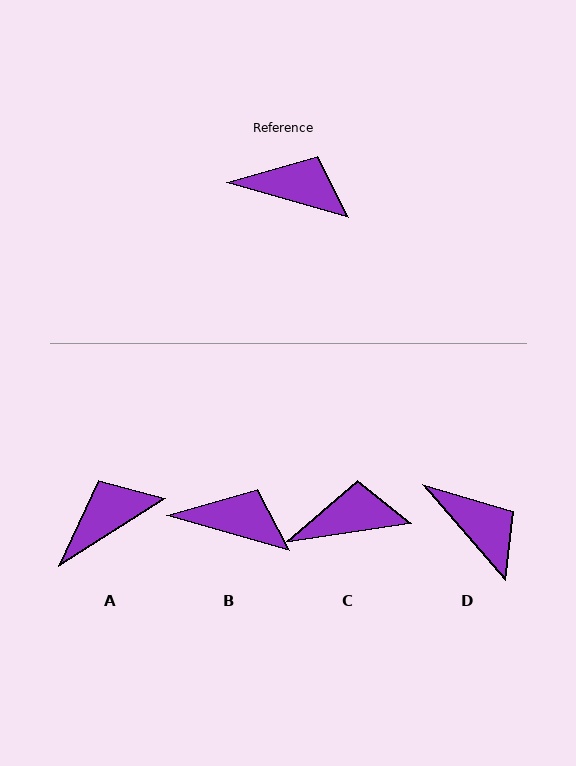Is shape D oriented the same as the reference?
No, it is off by about 33 degrees.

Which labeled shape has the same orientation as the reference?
B.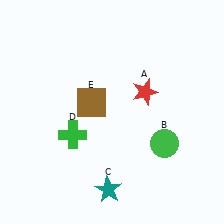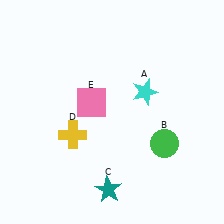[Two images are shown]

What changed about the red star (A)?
In Image 1, A is red. In Image 2, it changed to cyan.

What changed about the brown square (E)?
In Image 1, E is brown. In Image 2, it changed to pink.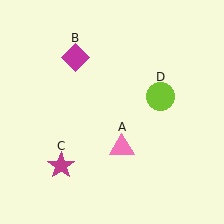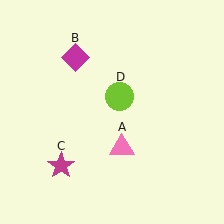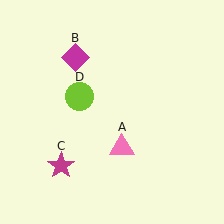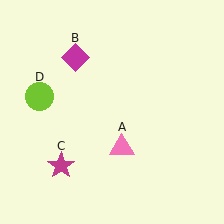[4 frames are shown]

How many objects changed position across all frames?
1 object changed position: lime circle (object D).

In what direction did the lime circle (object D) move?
The lime circle (object D) moved left.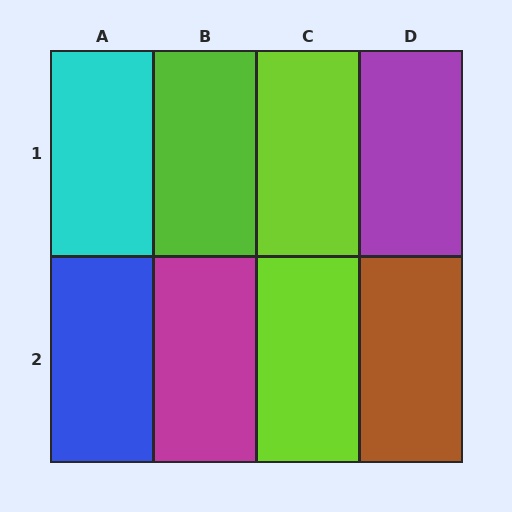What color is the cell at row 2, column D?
Brown.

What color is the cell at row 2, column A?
Blue.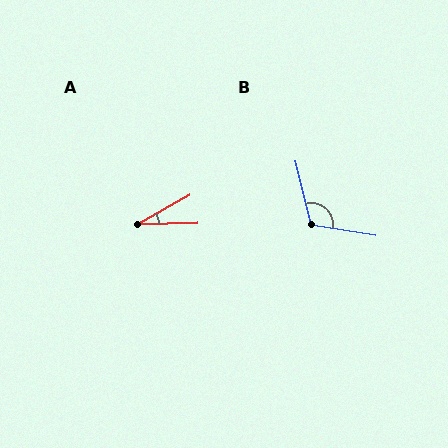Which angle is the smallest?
A, at approximately 28 degrees.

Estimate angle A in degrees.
Approximately 28 degrees.